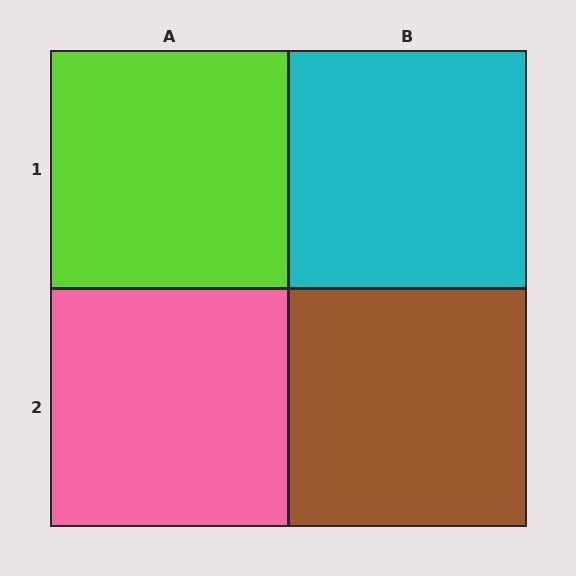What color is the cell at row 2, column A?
Pink.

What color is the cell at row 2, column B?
Brown.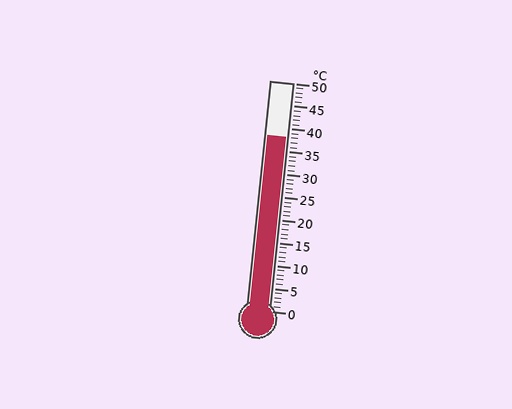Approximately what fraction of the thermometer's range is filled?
The thermometer is filled to approximately 75% of its range.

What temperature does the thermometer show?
The thermometer shows approximately 38°C.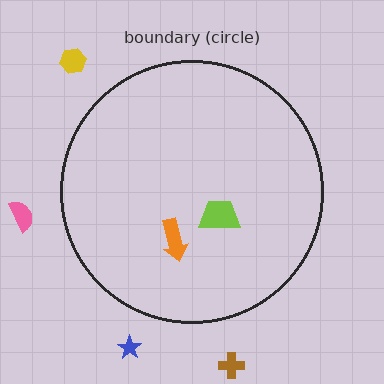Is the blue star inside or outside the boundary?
Outside.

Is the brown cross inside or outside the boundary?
Outside.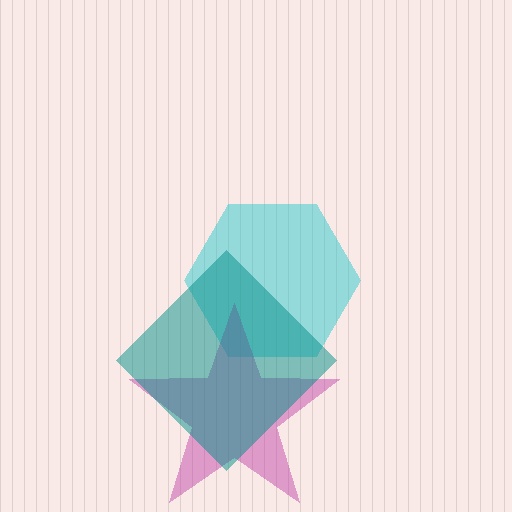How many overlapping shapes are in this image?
There are 3 overlapping shapes in the image.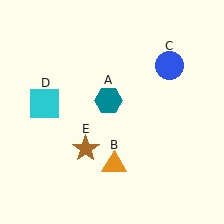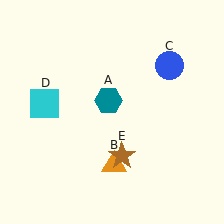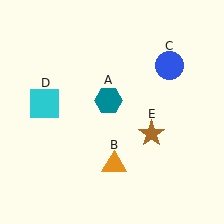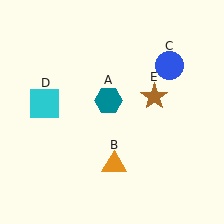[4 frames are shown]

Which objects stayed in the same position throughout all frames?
Teal hexagon (object A) and orange triangle (object B) and blue circle (object C) and cyan square (object D) remained stationary.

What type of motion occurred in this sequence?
The brown star (object E) rotated counterclockwise around the center of the scene.